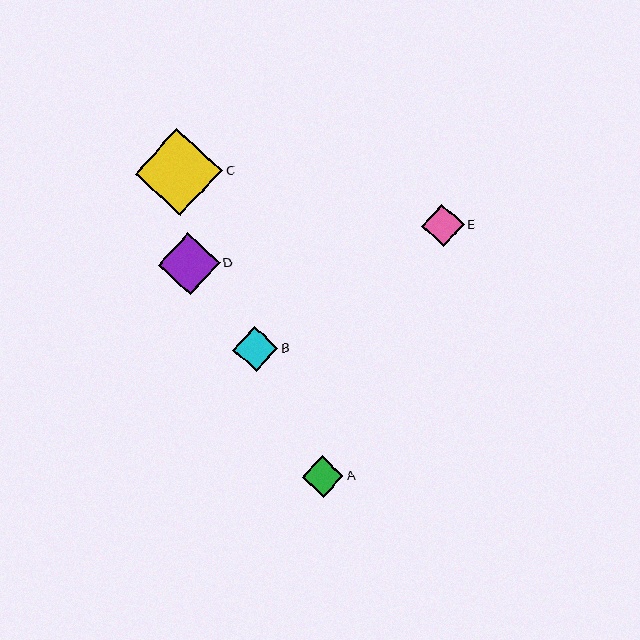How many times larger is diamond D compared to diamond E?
Diamond D is approximately 1.4 times the size of diamond E.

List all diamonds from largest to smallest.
From largest to smallest: C, D, B, E, A.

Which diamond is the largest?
Diamond C is the largest with a size of approximately 87 pixels.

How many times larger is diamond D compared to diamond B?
Diamond D is approximately 1.3 times the size of diamond B.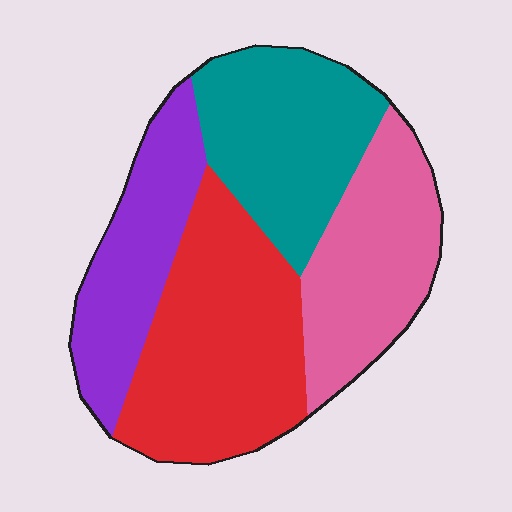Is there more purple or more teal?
Teal.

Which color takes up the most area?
Red, at roughly 35%.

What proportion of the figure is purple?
Purple covers roughly 20% of the figure.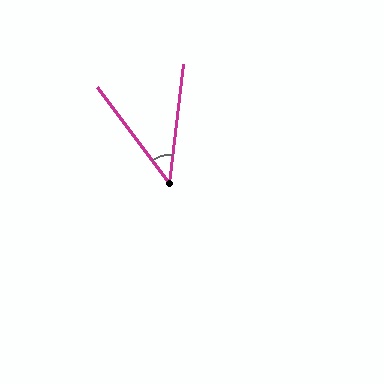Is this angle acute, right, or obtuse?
It is acute.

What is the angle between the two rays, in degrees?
Approximately 43 degrees.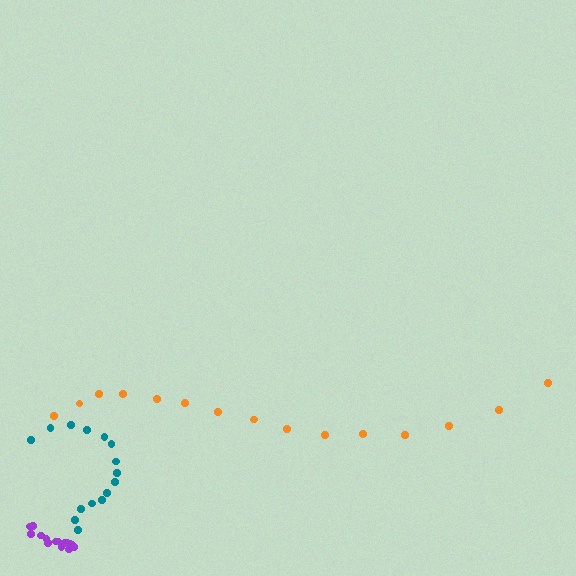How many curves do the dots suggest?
There are 3 distinct paths.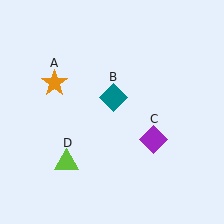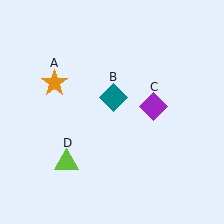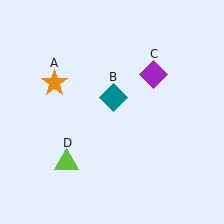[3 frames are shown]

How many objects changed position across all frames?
1 object changed position: purple diamond (object C).